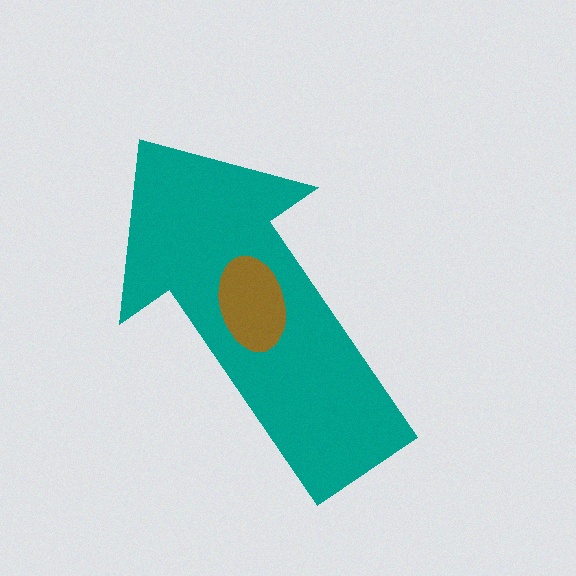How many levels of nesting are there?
2.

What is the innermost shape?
The brown ellipse.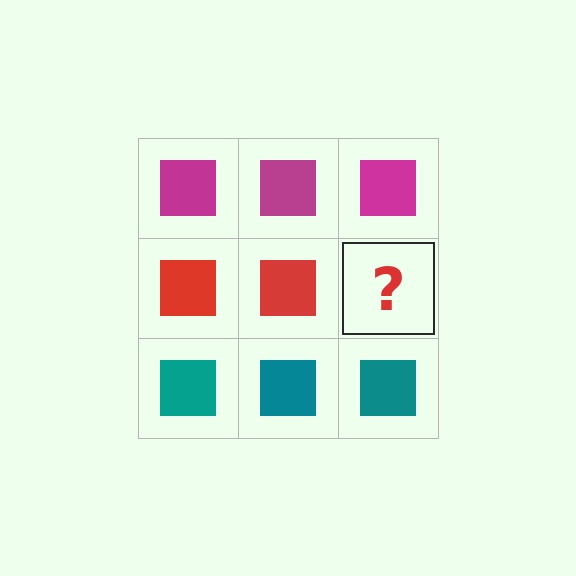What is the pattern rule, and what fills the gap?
The rule is that each row has a consistent color. The gap should be filled with a red square.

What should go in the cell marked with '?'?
The missing cell should contain a red square.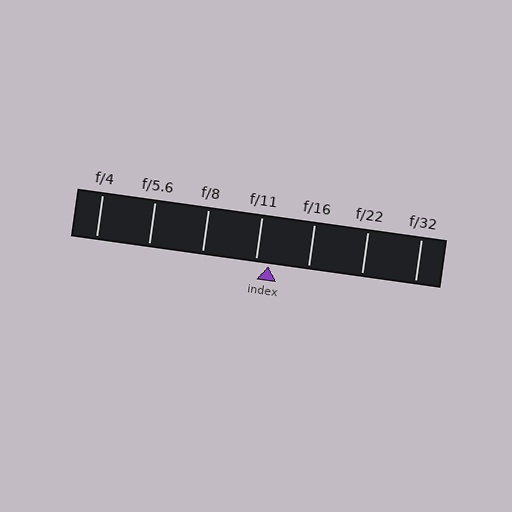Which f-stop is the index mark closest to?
The index mark is closest to f/11.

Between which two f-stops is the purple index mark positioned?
The index mark is between f/11 and f/16.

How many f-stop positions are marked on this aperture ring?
There are 7 f-stop positions marked.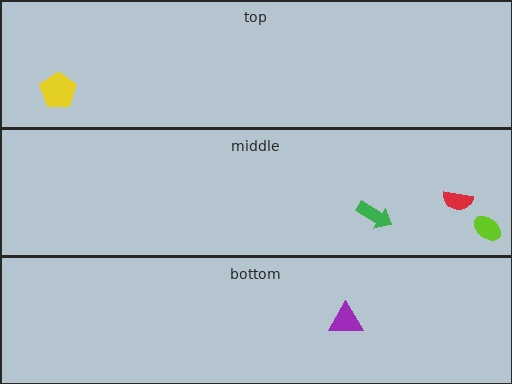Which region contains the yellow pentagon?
The top region.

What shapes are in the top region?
The yellow pentagon.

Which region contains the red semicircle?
The middle region.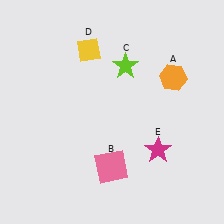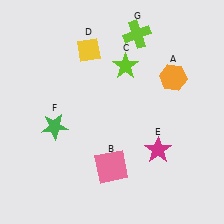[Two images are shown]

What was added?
A green star (F), a lime cross (G) were added in Image 2.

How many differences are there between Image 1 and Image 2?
There are 2 differences between the two images.